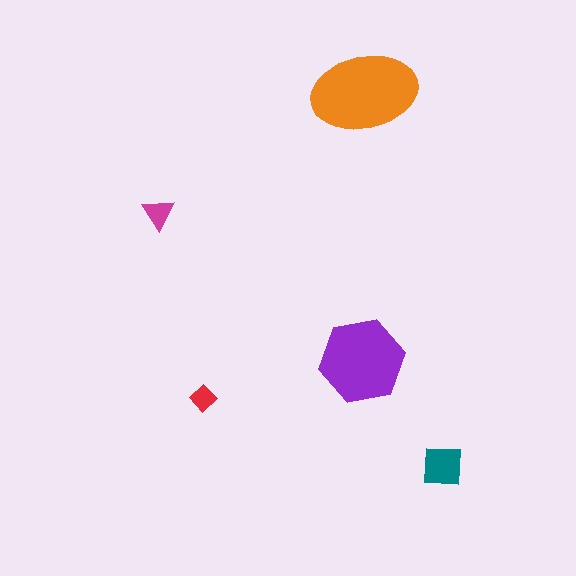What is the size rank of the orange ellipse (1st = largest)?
1st.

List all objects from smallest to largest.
The red diamond, the magenta triangle, the teal square, the purple hexagon, the orange ellipse.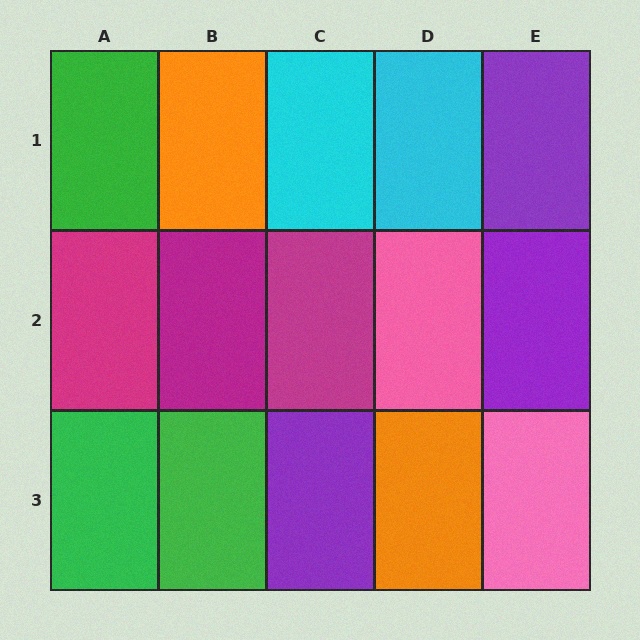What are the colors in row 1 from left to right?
Green, orange, cyan, cyan, purple.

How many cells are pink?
2 cells are pink.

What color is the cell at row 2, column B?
Magenta.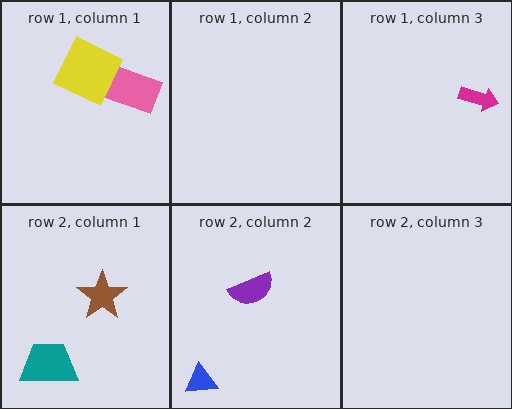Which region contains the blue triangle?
The row 2, column 2 region.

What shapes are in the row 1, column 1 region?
The pink rectangle, the yellow square.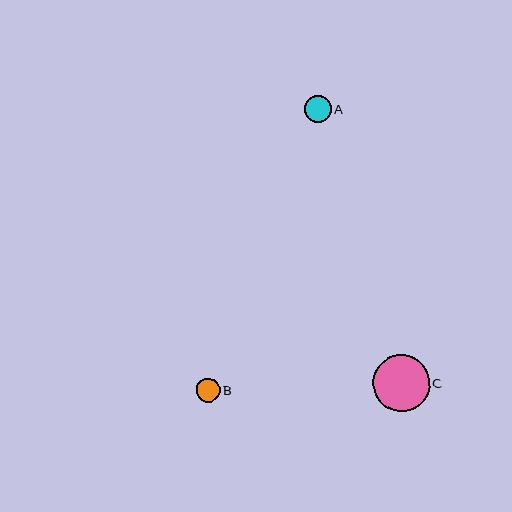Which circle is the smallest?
Circle B is the smallest with a size of approximately 23 pixels.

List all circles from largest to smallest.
From largest to smallest: C, A, B.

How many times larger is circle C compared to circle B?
Circle C is approximately 2.4 times the size of circle B.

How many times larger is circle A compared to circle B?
Circle A is approximately 1.1 times the size of circle B.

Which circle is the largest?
Circle C is the largest with a size of approximately 57 pixels.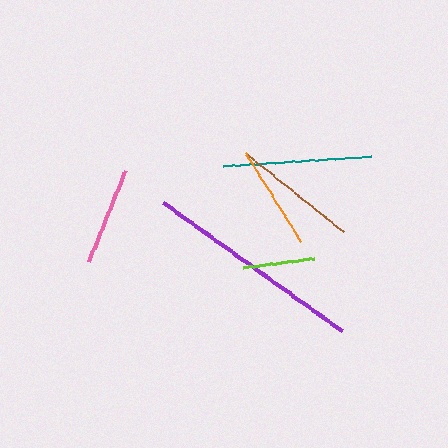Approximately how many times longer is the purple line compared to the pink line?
The purple line is approximately 2.2 times the length of the pink line.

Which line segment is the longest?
The purple line is the longest at approximately 219 pixels.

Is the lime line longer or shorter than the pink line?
The pink line is longer than the lime line.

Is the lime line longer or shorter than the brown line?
The brown line is longer than the lime line.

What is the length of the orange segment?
The orange segment is approximately 105 pixels long.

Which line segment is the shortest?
The lime line is the shortest at approximately 72 pixels.